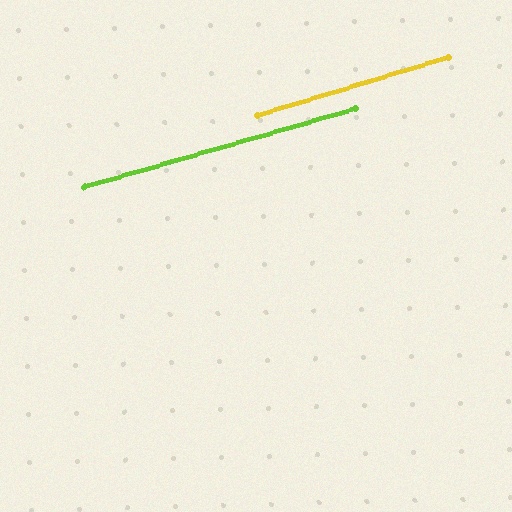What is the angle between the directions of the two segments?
Approximately 1 degree.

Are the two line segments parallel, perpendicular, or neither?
Parallel — their directions differ by only 0.9°.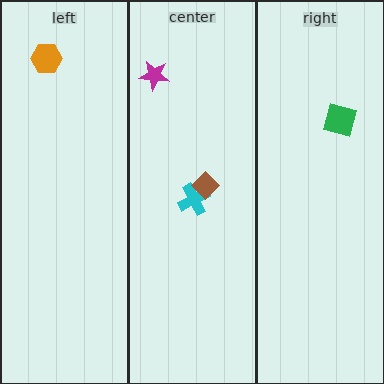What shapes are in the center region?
The cyan cross, the brown diamond, the magenta star.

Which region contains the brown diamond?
The center region.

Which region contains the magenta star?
The center region.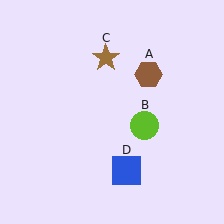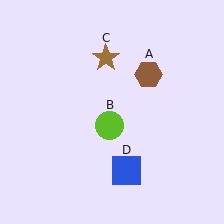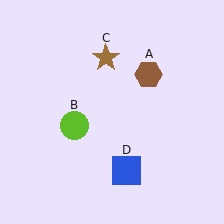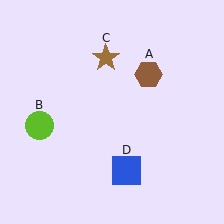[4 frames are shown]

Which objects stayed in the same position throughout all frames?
Brown hexagon (object A) and brown star (object C) and blue square (object D) remained stationary.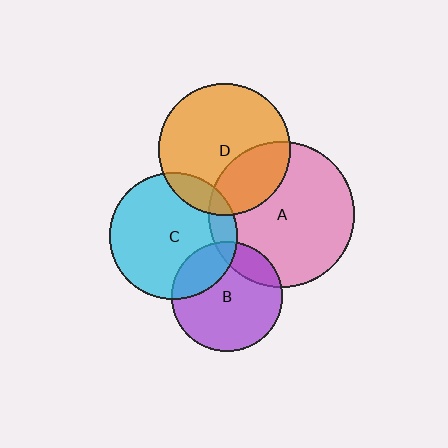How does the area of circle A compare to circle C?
Approximately 1.3 times.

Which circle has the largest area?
Circle A (pink).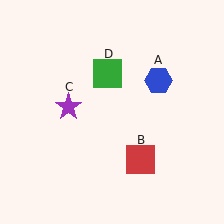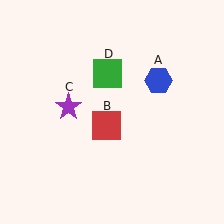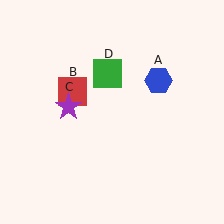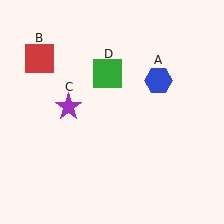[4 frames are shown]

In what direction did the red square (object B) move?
The red square (object B) moved up and to the left.